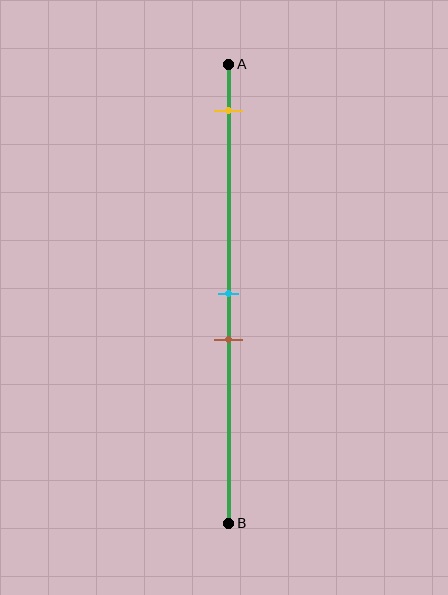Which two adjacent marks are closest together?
The cyan and brown marks are the closest adjacent pair.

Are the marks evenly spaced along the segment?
No, the marks are not evenly spaced.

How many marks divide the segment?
There are 3 marks dividing the segment.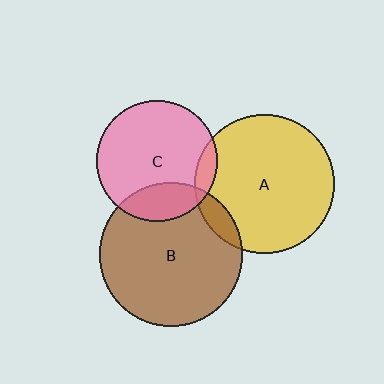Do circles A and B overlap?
Yes.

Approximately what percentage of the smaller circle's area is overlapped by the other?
Approximately 10%.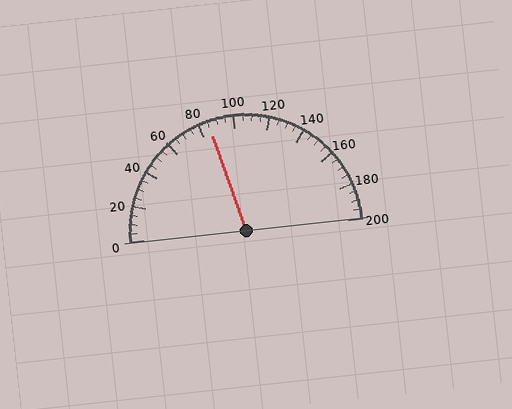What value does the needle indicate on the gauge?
The needle indicates approximately 85.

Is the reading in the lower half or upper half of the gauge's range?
The reading is in the lower half of the range (0 to 200).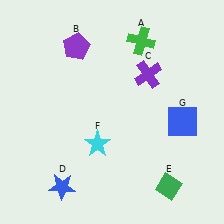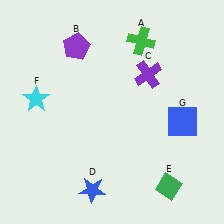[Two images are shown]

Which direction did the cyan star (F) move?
The cyan star (F) moved left.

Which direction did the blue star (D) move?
The blue star (D) moved right.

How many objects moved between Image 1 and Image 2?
2 objects moved between the two images.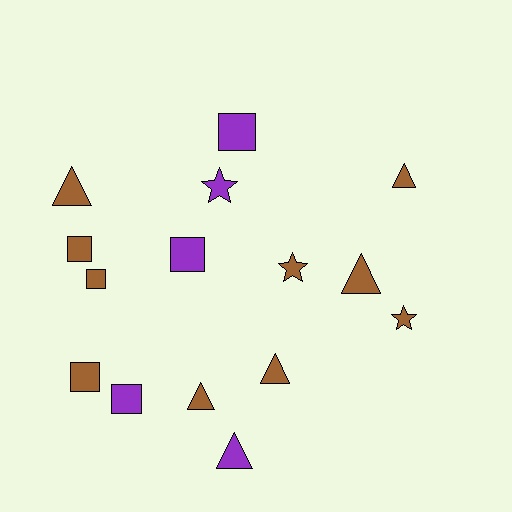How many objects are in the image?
There are 15 objects.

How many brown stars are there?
There are 2 brown stars.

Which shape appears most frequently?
Triangle, with 6 objects.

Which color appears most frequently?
Brown, with 10 objects.